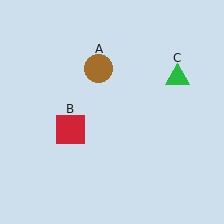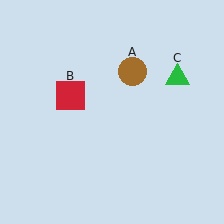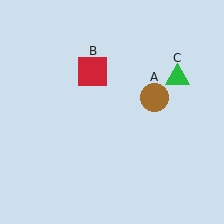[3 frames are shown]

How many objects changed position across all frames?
2 objects changed position: brown circle (object A), red square (object B).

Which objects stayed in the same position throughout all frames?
Green triangle (object C) remained stationary.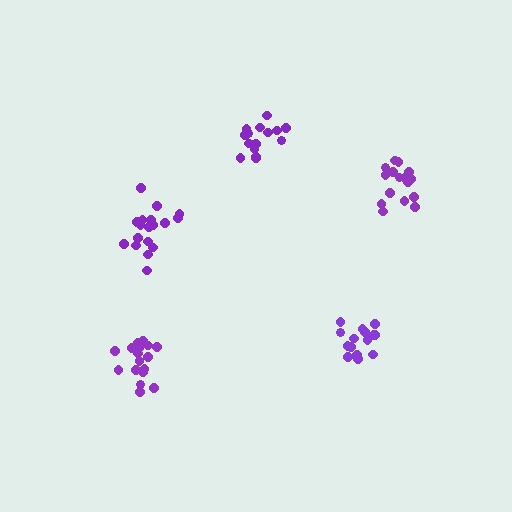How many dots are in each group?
Group 1: 18 dots, Group 2: 16 dots, Group 3: 18 dots, Group 4: 18 dots, Group 5: 17 dots (87 total).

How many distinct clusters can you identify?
There are 5 distinct clusters.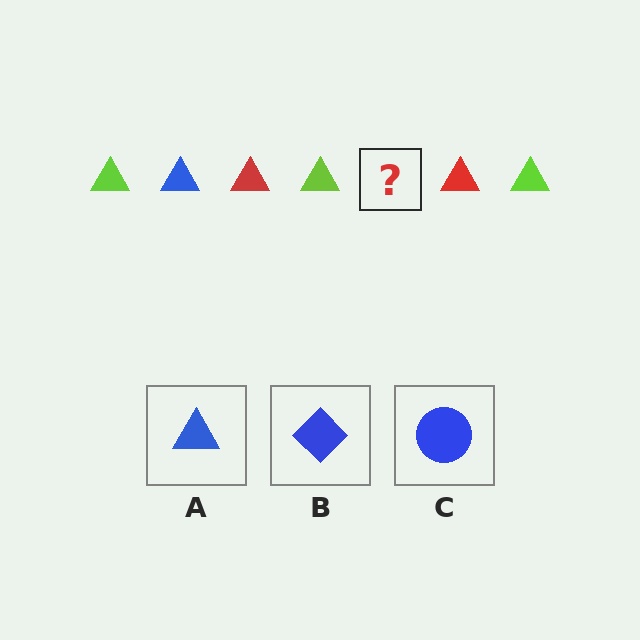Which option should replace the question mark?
Option A.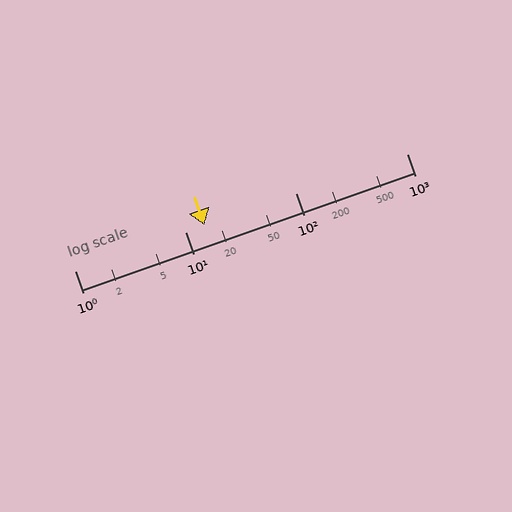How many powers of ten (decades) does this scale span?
The scale spans 3 decades, from 1 to 1000.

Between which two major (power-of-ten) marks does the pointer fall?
The pointer is between 10 and 100.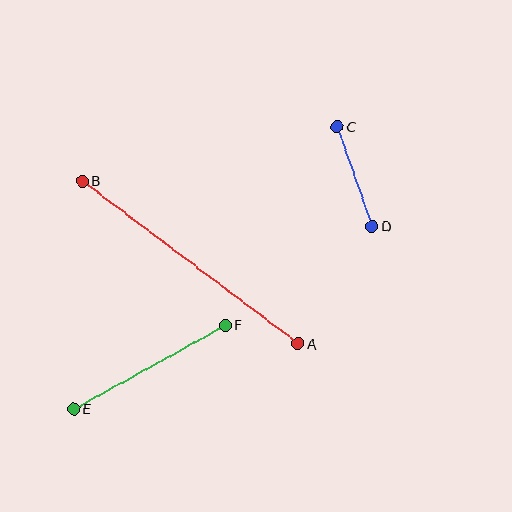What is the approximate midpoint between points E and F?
The midpoint is at approximately (149, 367) pixels.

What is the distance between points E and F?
The distance is approximately 173 pixels.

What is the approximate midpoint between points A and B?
The midpoint is at approximately (190, 262) pixels.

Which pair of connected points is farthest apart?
Points A and B are farthest apart.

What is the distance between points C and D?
The distance is approximately 105 pixels.